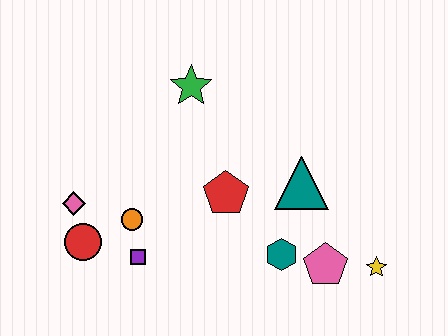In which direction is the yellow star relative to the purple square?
The yellow star is to the right of the purple square.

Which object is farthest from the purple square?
The yellow star is farthest from the purple square.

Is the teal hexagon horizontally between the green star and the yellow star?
Yes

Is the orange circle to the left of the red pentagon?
Yes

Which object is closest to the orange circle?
The purple square is closest to the orange circle.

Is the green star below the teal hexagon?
No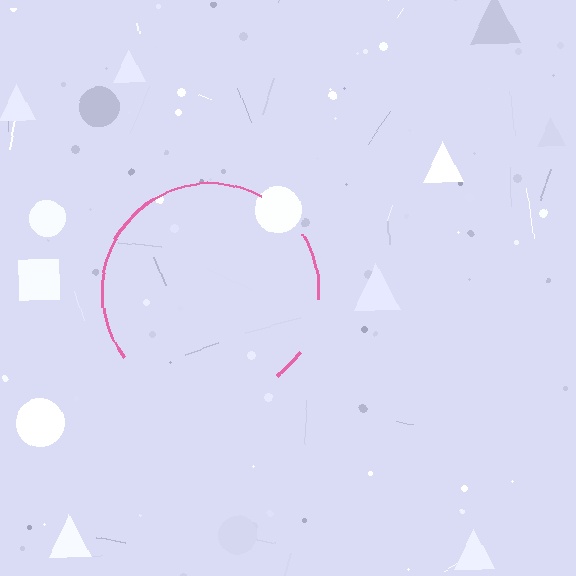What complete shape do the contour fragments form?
The contour fragments form a circle.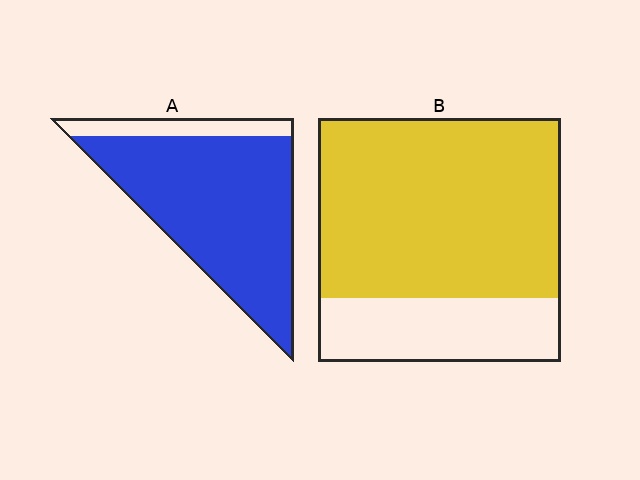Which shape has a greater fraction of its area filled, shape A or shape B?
Shape A.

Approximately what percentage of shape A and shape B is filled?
A is approximately 85% and B is approximately 75%.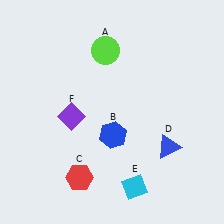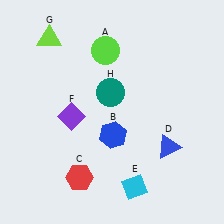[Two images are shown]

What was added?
A lime triangle (G), a teal circle (H) were added in Image 2.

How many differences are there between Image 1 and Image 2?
There are 2 differences between the two images.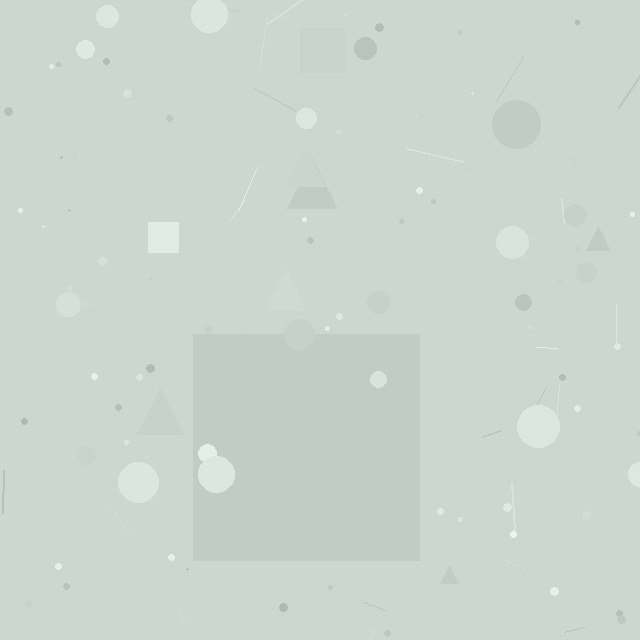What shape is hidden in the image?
A square is hidden in the image.